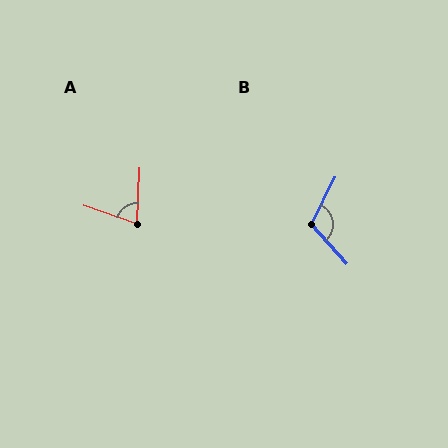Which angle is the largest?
B, at approximately 111 degrees.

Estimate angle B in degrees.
Approximately 111 degrees.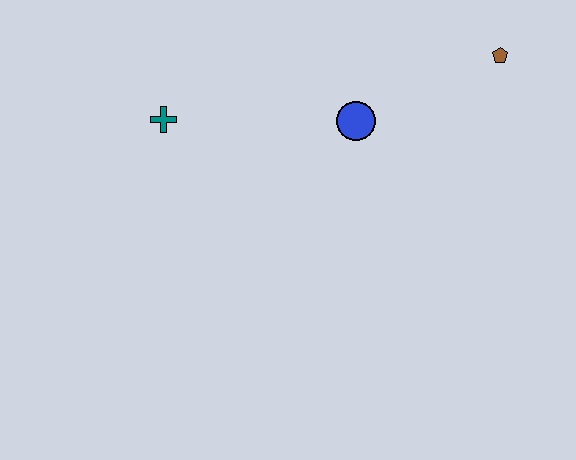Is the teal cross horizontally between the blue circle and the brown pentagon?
No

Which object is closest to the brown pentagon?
The blue circle is closest to the brown pentagon.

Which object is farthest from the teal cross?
The brown pentagon is farthest from the teal cross.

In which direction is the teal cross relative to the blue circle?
The teal cross is to the left of the blue circle.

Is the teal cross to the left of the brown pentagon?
Yes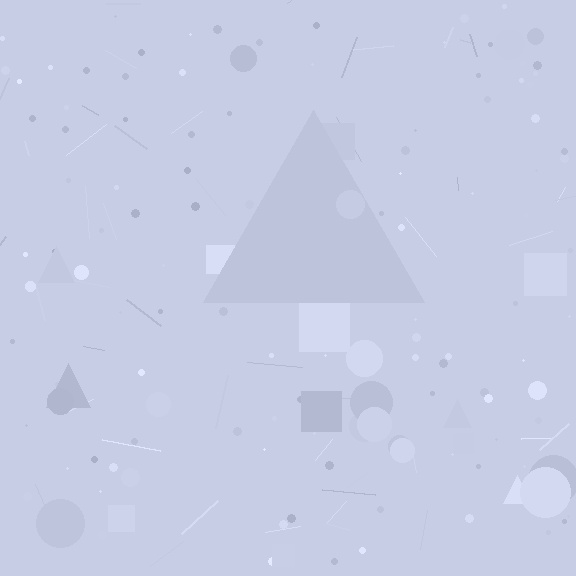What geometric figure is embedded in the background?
A triangle is embedded in the background.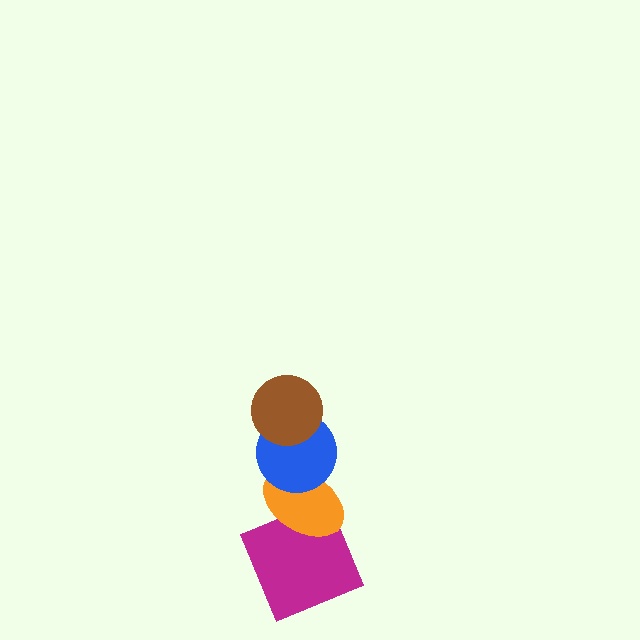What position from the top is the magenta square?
The magenta square is 4th from the top.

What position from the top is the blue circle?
The blue circle is 2nd from the top.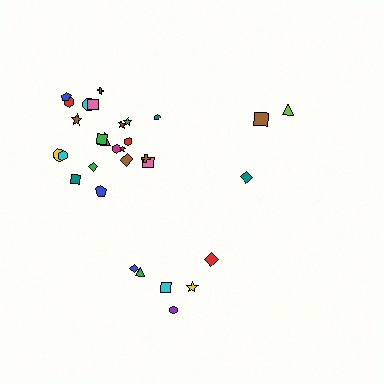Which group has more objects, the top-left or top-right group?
The top-left group.